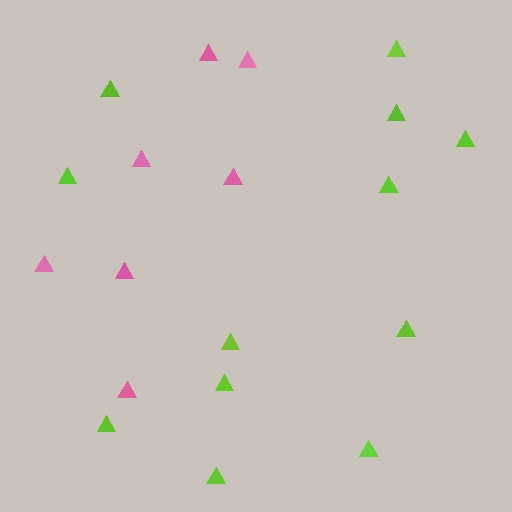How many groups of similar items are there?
There are 2 groups: one group of pink triangles (7) and one group of lime triangles (12).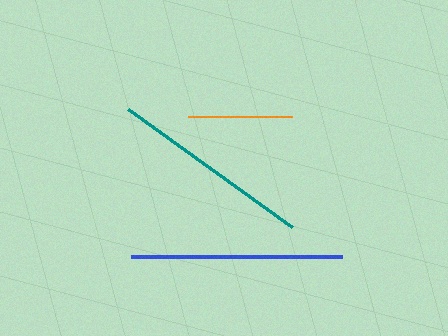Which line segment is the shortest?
The orange line is the shortest at approximately 104 pixels.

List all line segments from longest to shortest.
From longest to shortest: blue, teal, orange.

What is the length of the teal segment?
The teal segment is approximately 202 pixels long.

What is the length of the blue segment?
The blue segment is approximately 211 pixels long.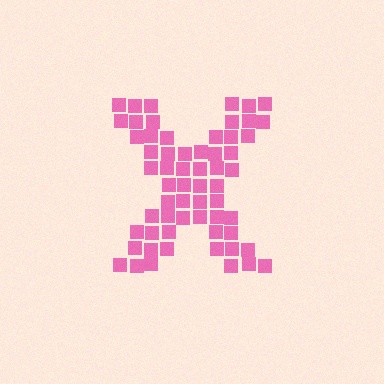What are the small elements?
The small elements are squares.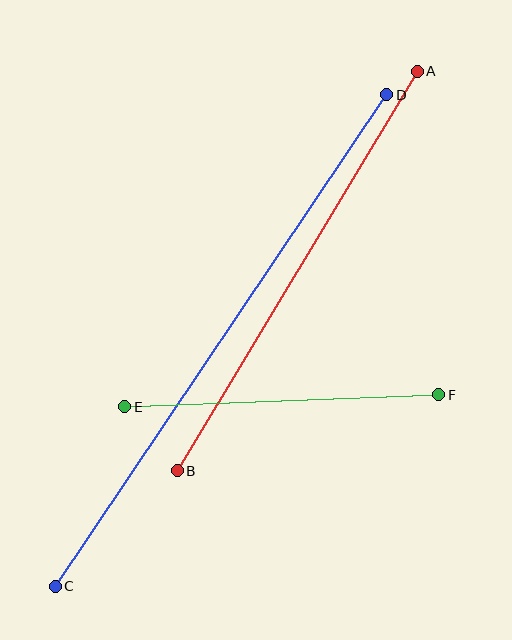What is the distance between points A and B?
The distance is approximately 466 pixels.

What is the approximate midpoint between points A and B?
The midpoint is at approximately (297, 271) pixels.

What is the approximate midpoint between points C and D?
The midpoint is at approximately (221, 340) pixels.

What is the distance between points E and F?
The distance is approximately 314 pixels.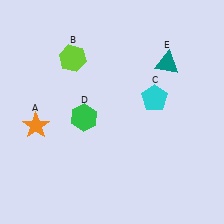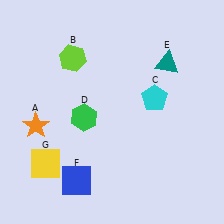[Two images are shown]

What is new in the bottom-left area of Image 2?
A yellow square (G) was added in the bottom-left area of Image 2.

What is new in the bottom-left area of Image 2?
A blue square (F) was added in the bottom-left area of Image 2.